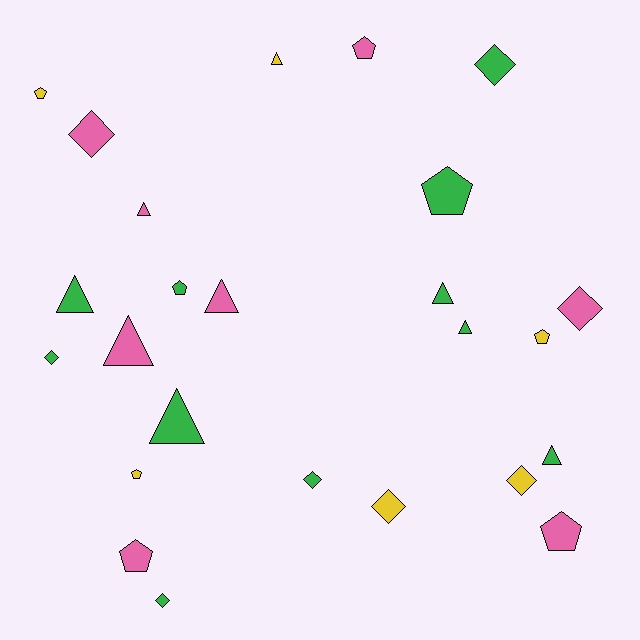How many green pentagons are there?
There are 2 green pentagons.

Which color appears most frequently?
Green, with 11 objects.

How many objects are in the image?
There are 25 objects.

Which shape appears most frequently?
Triangle, with 9 objects.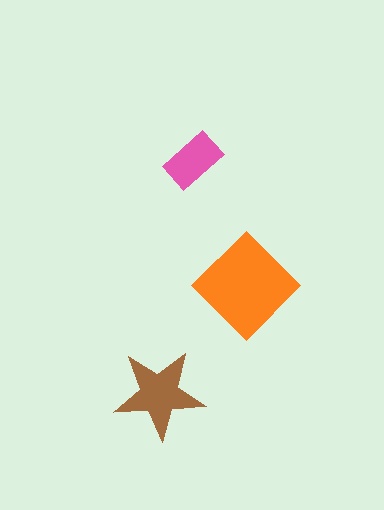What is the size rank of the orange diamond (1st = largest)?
1st.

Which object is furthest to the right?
The orange diamond is rightmost.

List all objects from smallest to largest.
The pink rectangle, the brown star, the orange diamond.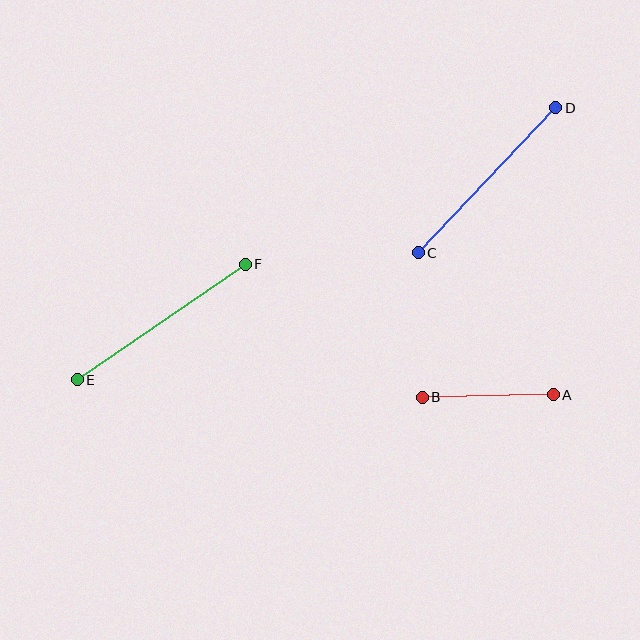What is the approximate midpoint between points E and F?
The midpoint is at approximately (161, 322) pixels.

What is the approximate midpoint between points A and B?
The midpoint is at approximately (488, 396) pixels.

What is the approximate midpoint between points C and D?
The midpoint is at approximately (487, 180) pixels.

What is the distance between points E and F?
The distance is approximately 204 pixels.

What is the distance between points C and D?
The distance is approximately 200 pixels.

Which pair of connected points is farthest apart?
Points E and F are farthest apart.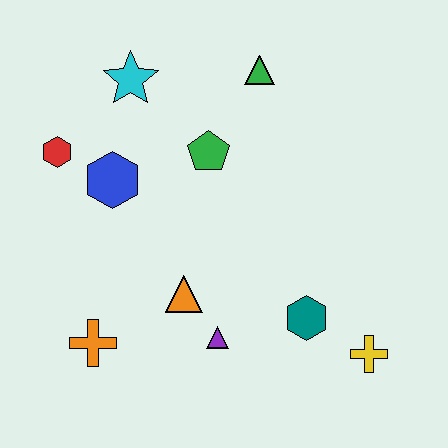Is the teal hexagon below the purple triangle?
No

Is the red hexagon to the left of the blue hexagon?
Yes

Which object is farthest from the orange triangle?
The green triangle is farthest from the orange triangle.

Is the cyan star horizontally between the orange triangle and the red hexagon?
Yes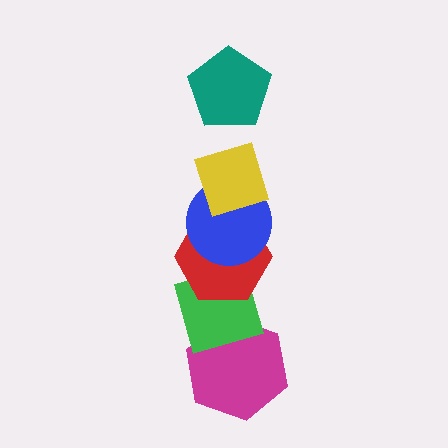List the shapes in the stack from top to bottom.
From top to bottom: the teal pentagon, the yellow diamond, the blue circle, the red hexagon, the green diamond, the magenta hexagon.